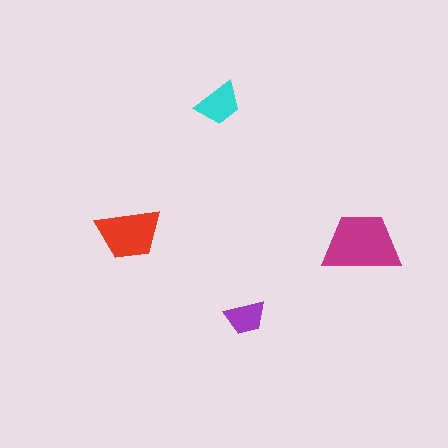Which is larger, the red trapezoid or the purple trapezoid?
The red one.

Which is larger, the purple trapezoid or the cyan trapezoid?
The cyan one.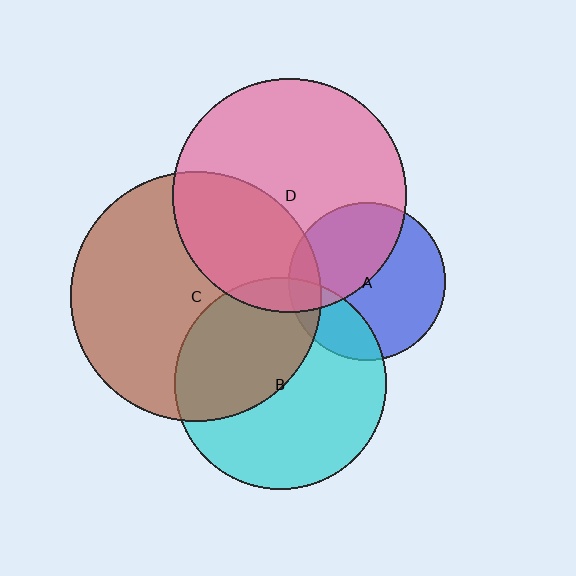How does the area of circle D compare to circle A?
Approximately 2.2 times.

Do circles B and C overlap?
Yes.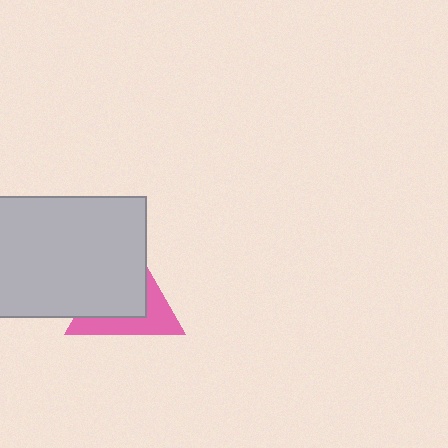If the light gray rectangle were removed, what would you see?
You would see the complete pink triangle.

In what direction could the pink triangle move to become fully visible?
The pink triangle could move toward the lower-right. That would shift it out from behind the light gray rectangle entirely.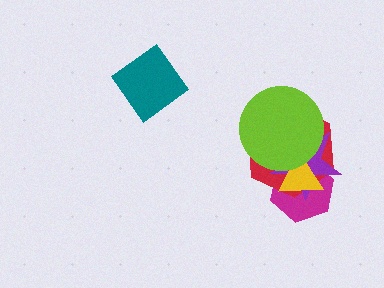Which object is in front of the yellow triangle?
The lime circle is in front of the yellow triangle.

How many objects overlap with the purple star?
4 objects overlap with the purple star.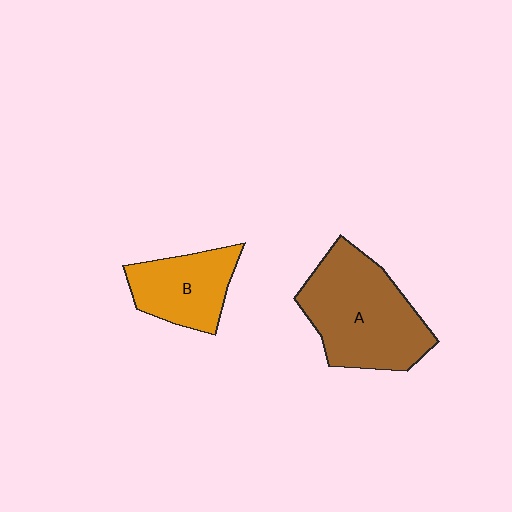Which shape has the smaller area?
Shape B (orange).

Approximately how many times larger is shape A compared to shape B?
Approximately 1.7 times.